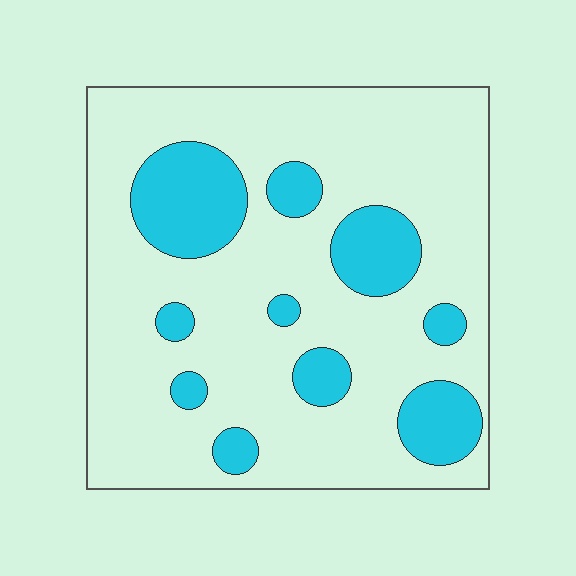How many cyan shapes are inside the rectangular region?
10.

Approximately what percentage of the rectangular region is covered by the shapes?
Approximately 20%.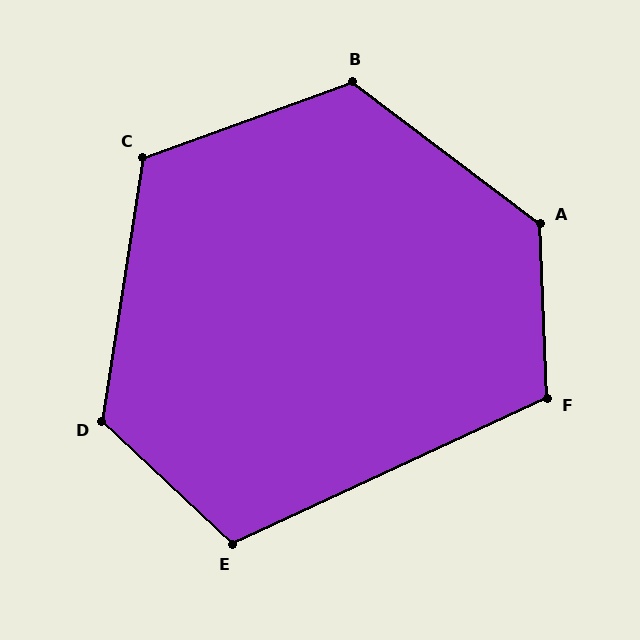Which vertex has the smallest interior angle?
E, at approximately 112 degrees.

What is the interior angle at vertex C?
Approximately 119 degrees (obtuse).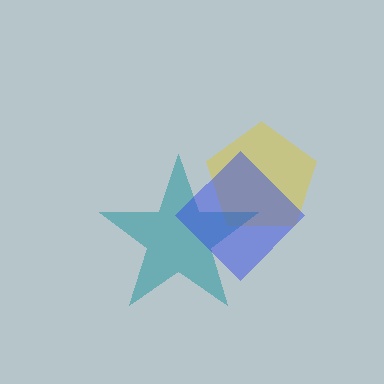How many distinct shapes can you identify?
There are 3 distinct shapes: a yellow pentagon, a teal star, a blue diamond.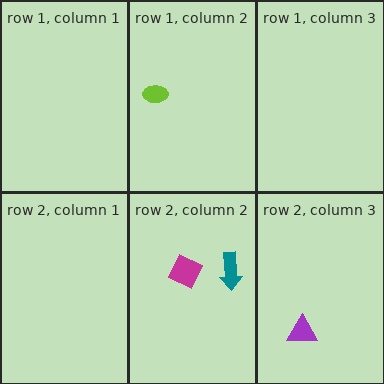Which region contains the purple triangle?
The row 2, column 3 region.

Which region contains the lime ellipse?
The row 1, column 2 region.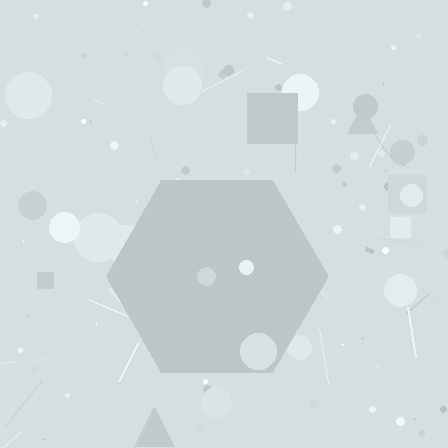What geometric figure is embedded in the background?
A hexagon is embedded in the background.